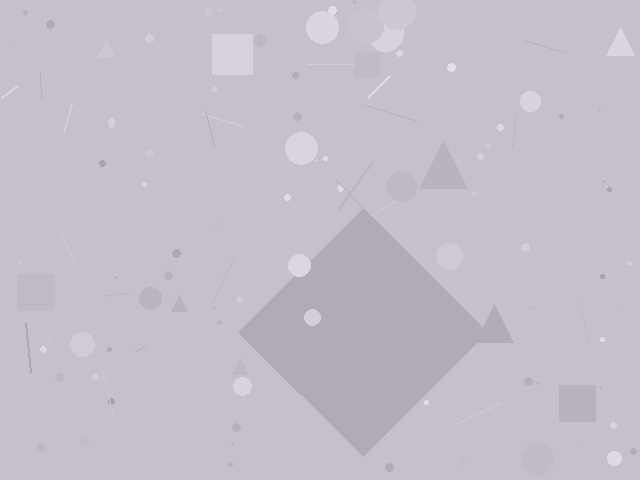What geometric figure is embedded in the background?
A diamond is embedded in the background.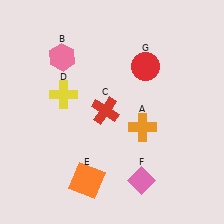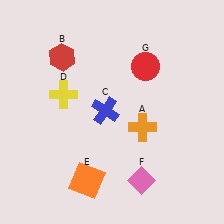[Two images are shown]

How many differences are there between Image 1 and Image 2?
There are 2 differences between the two images.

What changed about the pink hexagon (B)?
In Image 1, B is pink. In Image 2, it changed to red.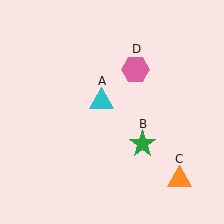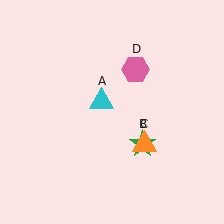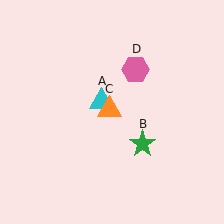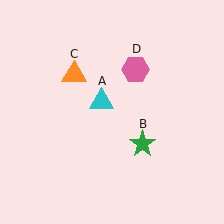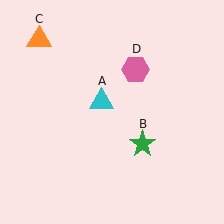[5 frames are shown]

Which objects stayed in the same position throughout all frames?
Cyan triangle (object A) and green star (object B) and pink hexagon (object D) remained stationary.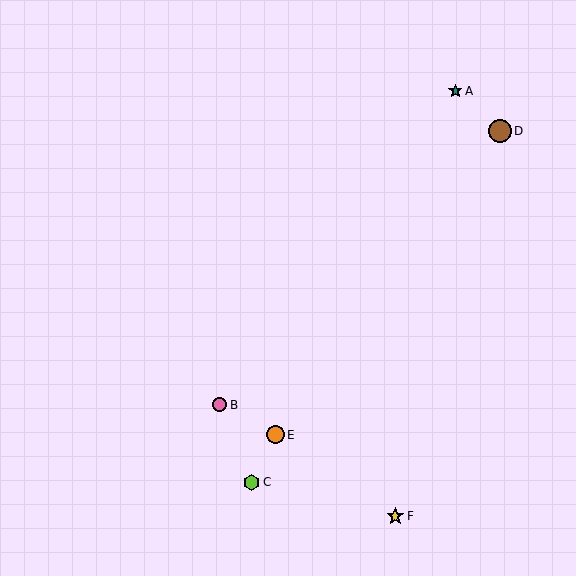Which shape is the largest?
The brown circle (labeled D) is the largest.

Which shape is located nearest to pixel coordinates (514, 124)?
The brown circle (labeled D) at (500, 131) is nearest to that location.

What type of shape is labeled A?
Shape A is a teal star.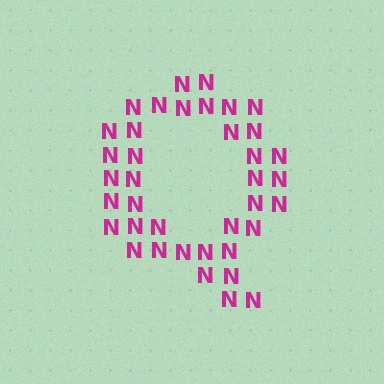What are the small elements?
The small elements are letter N's.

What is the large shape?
The large shape is the letter Q.